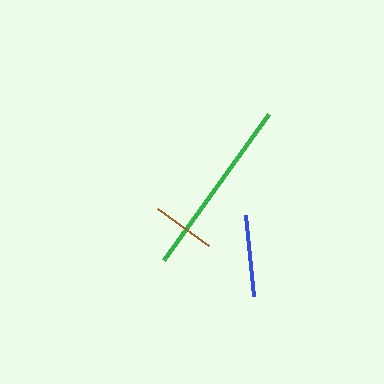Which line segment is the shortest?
The brown line is the shortest at approximately 63 pixels.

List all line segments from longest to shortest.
From longest to shortest: green, blue, brown.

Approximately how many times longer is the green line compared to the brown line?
The green line is approximately 2.8 times the length of the brown line.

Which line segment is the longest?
The green line is the longest at approximately 180 pixels.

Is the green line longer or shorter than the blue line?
The green line is longer than the blue line.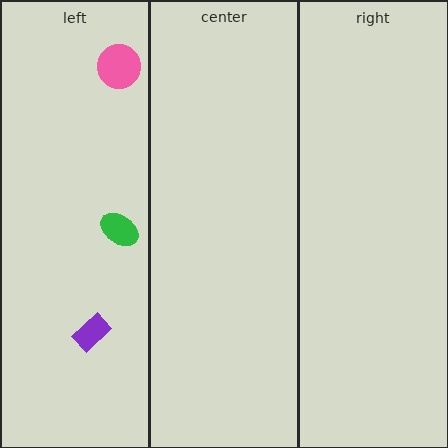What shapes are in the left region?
The purple rectangle, the green ellipse, the pink circle.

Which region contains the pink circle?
The left region.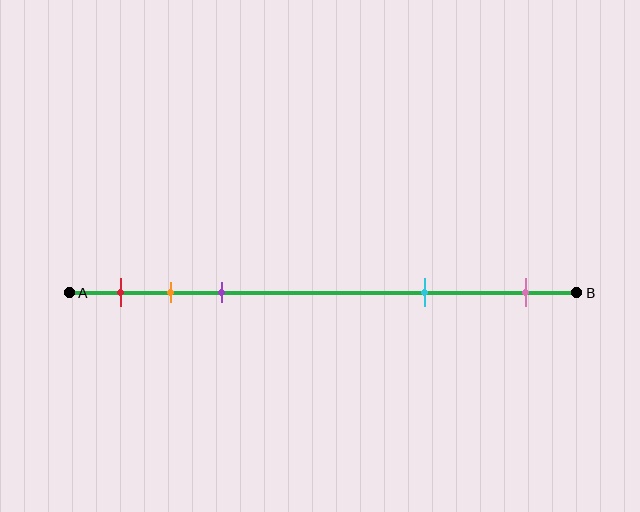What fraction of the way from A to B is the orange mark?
The orange mark is approximately 20% (0.2) of the way from A to B.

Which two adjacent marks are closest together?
The orange and purple marks are the closest adjacent pair.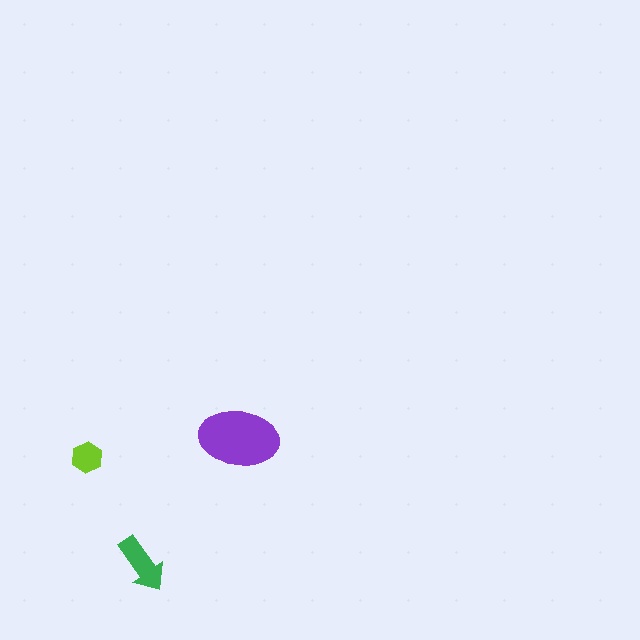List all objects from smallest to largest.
The lime hexagon, the green arrow, the purple ellipse.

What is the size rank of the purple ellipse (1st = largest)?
1st.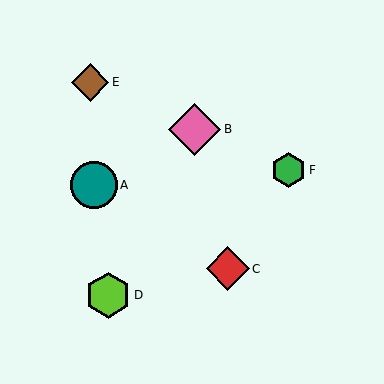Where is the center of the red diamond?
The center of the red diamond is at (228, 269).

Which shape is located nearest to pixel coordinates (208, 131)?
The pink diamond (labeled B) at (194, 129) is nearest to that location.